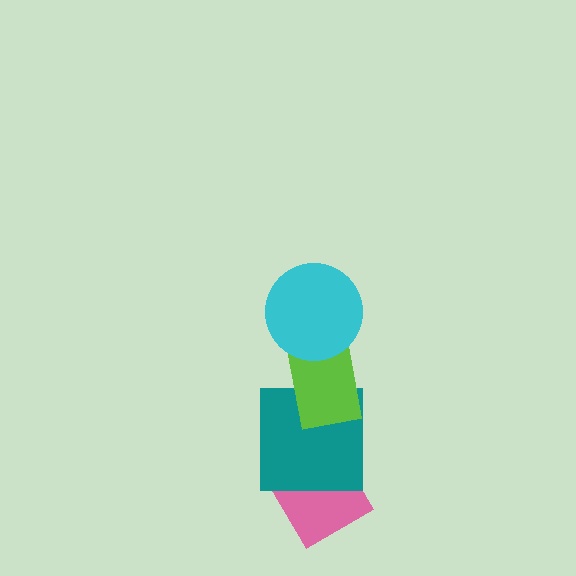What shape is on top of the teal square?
The lime rectangle is on top of the teal square.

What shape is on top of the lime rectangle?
The cyan circle is on top of the lime rectangle.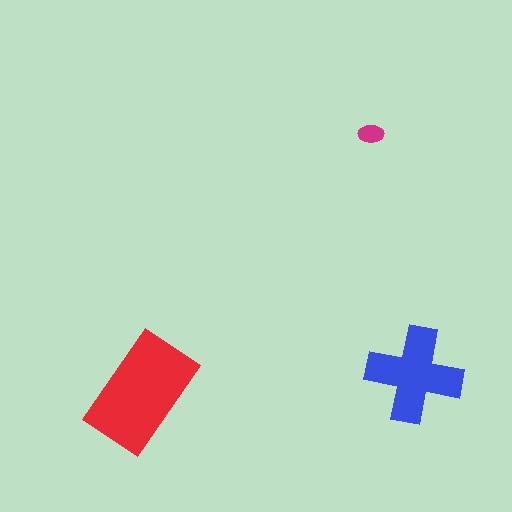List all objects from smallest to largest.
The magenta ellipse, the blue cross, the red rectangle.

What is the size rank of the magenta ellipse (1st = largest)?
3rd.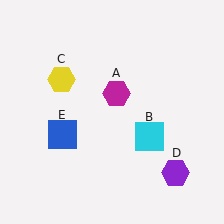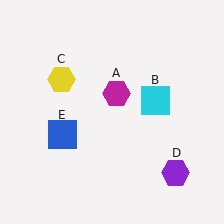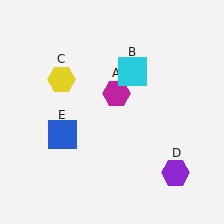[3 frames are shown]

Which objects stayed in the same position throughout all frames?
Magenta hexagon (object A) and yellow hexagon (object C) and purple hexagon (object D) and blue square (object E) remained stationary.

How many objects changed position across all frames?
1 object changed position: cyan square (object B).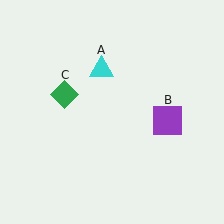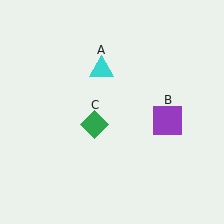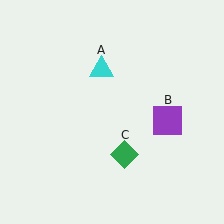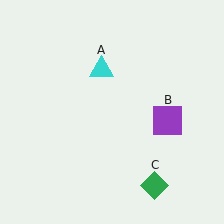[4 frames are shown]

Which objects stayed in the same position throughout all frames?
Cyan triangle (object A) and purple square (object B) remained stationary.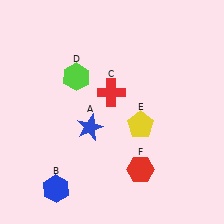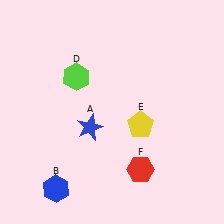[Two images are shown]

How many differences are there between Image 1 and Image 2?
There is 1 difference between the two images.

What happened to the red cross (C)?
The red cross (C) was removed in Image 2. It was in the top-left area of Image 1.